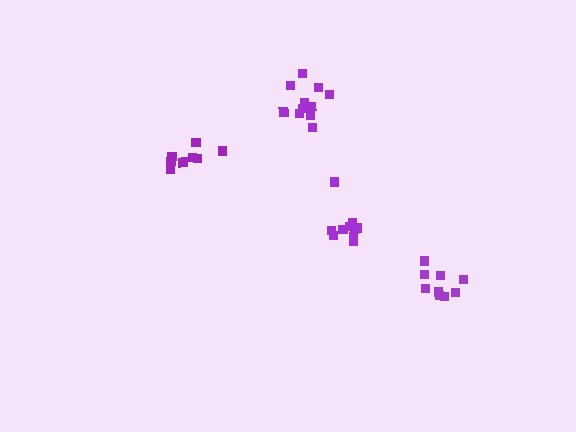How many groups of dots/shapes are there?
There are 4 groups.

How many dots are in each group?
Group 1: 10 dots, Group 2: 8 dots, Group 3: 11 dots, Group 4: 9 dots (38 total).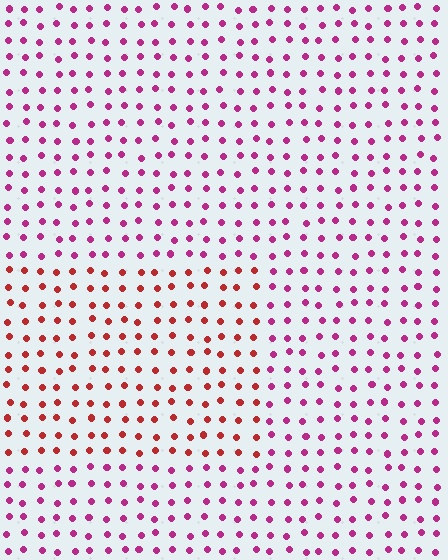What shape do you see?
I see a rectangle.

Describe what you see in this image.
The image is filled with small magenta elements in a uniform arrangement. A rectangle-shaped region is visible where the elements are tinted to a slightly different hue, forming a subtle color boundary.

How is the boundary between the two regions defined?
The boundary is defined purely by a slight shift in hue (about 39 degrees). Spacing, size, and orientation are identical on both sides.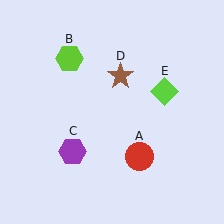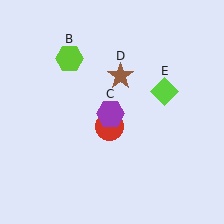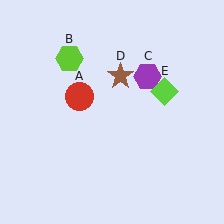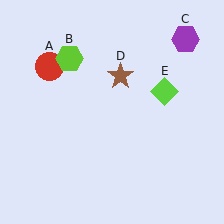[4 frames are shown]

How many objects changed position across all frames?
2 objects changed position: red circle (object A), purple hexagon (object C).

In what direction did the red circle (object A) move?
The red circle (object A) moved up and to the left.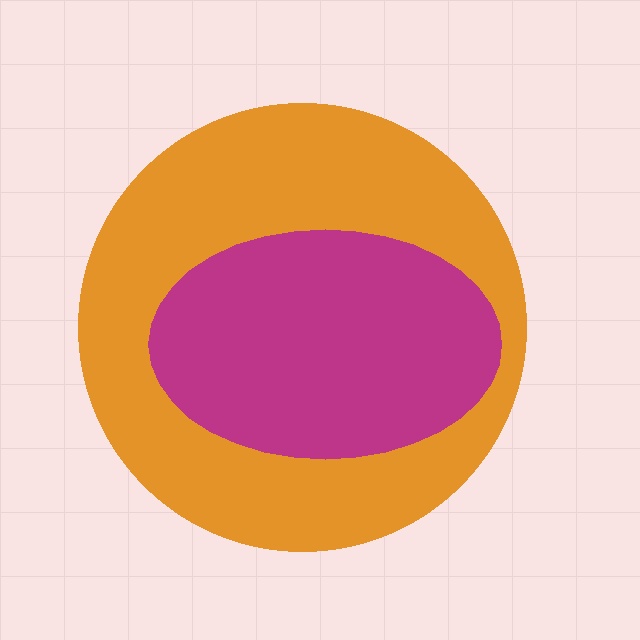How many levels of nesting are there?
2.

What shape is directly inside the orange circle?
The magenta ellipse.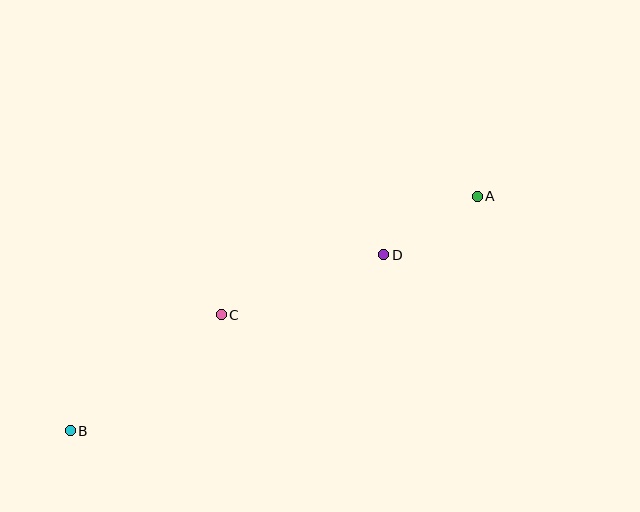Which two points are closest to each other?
Points A and D are closest to each other.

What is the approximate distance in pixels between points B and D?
The distance between B and D is approximately 359 pixels.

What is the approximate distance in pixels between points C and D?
The distance between C and D is approximately 173 pixels.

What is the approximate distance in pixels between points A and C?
The distance between A and C is approximately 282 pixels.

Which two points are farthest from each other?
Points A and B are farthest from each other.